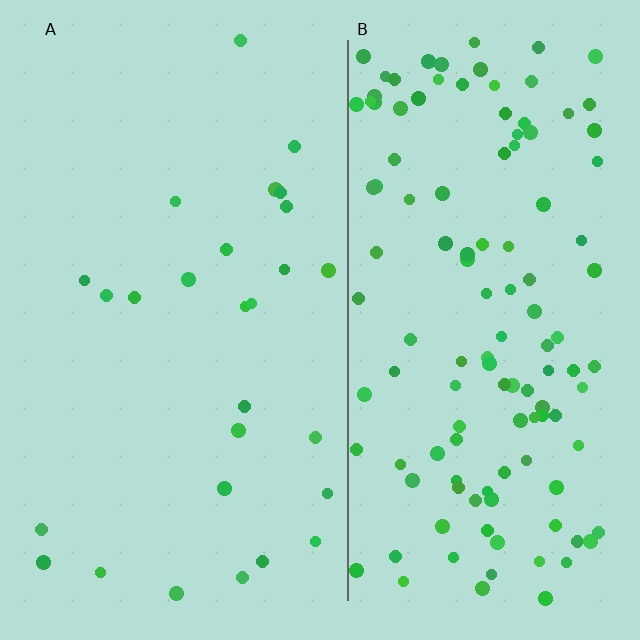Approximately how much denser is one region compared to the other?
Approximately 4.6× — region B over region A.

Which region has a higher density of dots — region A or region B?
B (the right).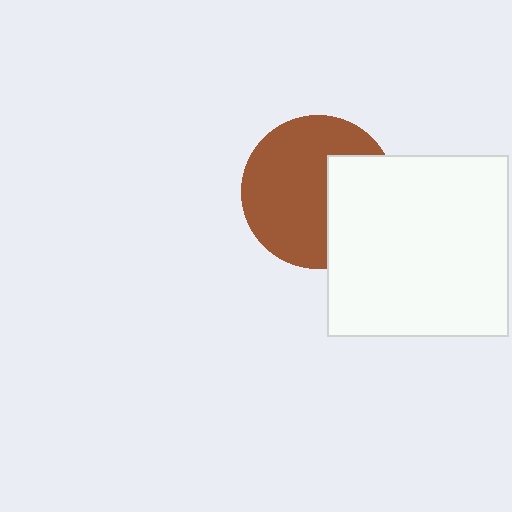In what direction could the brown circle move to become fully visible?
The brown circle could move left. That would shift it out from behind the white square entirely.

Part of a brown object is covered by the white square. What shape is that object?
It is a circle.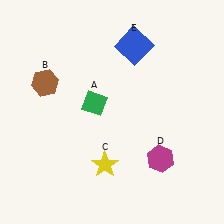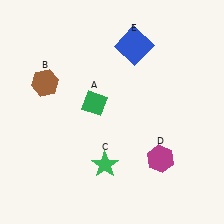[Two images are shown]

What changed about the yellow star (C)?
In Image 1, C is yellow. In Image 2, it changed to green.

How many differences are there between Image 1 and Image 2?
There is 1 difference between the two images.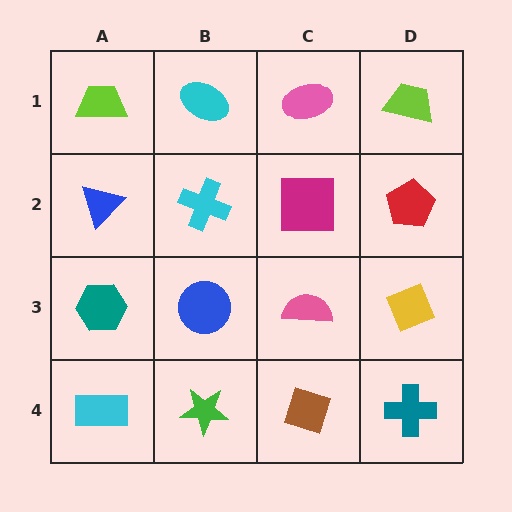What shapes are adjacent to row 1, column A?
A blue triangle (row 2, column A), a cyan ellipse (row 1, column B).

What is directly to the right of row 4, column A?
A green star.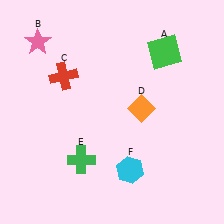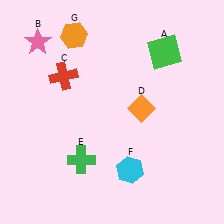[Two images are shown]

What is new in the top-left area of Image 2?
An orange hexagon (G) was added in the top-left area of Image 2.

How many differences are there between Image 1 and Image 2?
There is 1 difference between the two images.